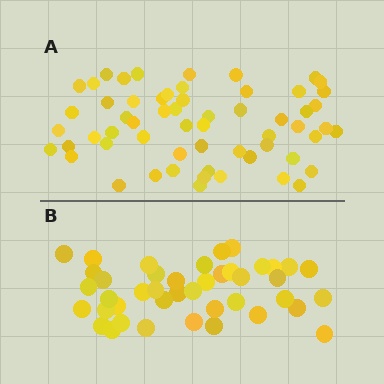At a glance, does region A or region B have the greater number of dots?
Region A (the top region) has more dots.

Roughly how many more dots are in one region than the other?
Region A has approximately 15 more dots than region B.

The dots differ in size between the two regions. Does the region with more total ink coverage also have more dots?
No. Region B has more total ink coverage because its dots are larger, but region A actually contains more individual dots. Total area can be misleading — the number of items is what matters here.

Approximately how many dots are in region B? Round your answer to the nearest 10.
About 40 dots. (The exact count is 42, which rounds to 40.)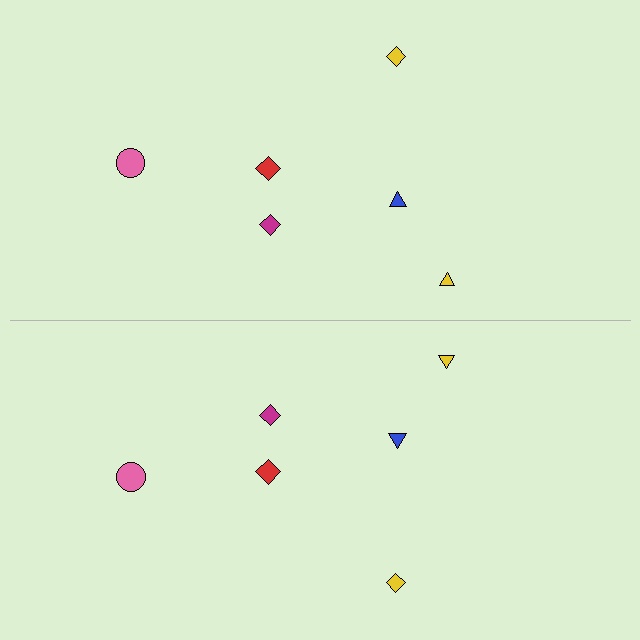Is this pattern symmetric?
Yes, this pattern has bilateral (reflection) symmetry.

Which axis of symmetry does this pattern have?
The pattern has a horizontal axis of symmetry running through the center of the image.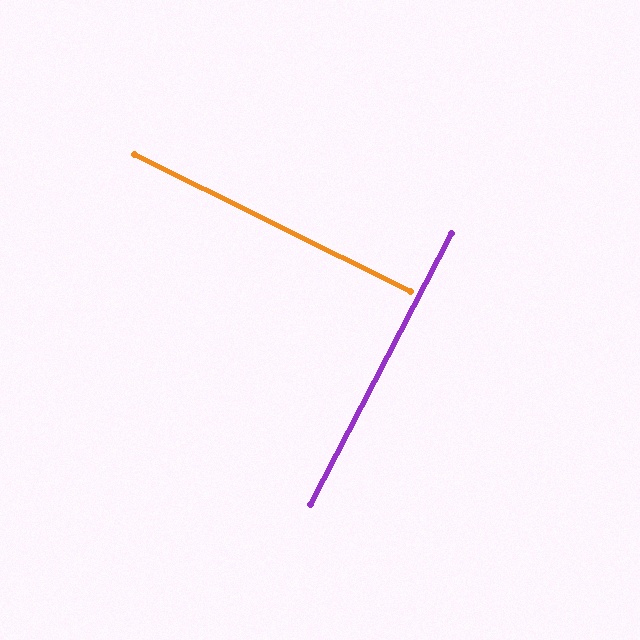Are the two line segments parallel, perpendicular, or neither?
Perpendicular — they meet at approximately 89°.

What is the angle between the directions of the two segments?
Approximately 89 degrees.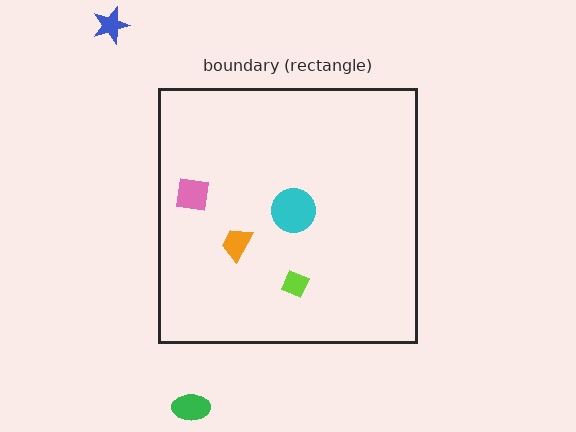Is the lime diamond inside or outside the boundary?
Inside.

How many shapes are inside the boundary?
4 inside, 2 outside.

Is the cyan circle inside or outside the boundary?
Inside.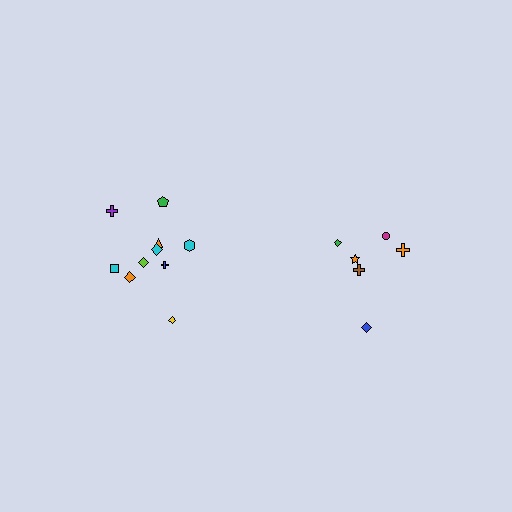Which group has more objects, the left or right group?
The left group.